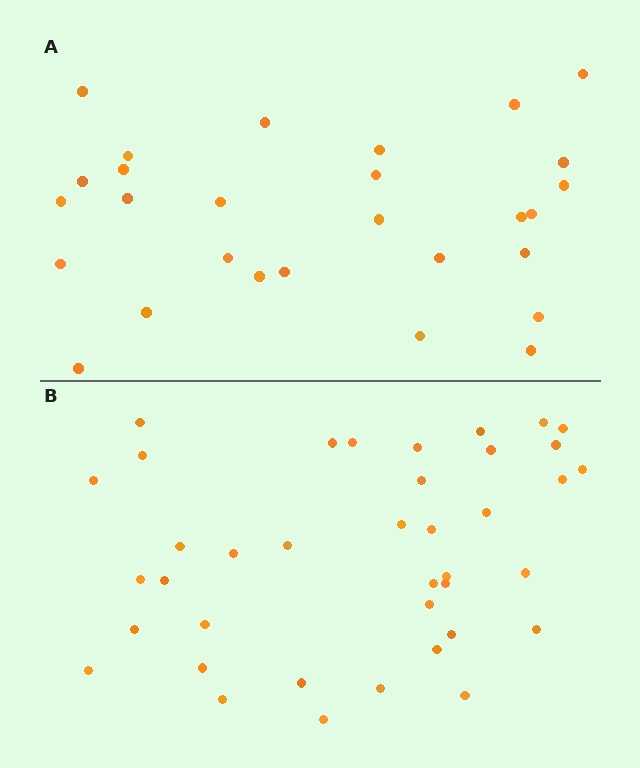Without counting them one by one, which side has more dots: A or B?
Region B (the bottom region) has more dots.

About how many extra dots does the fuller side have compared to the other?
Region B has roughly 12 or so more dots than region A.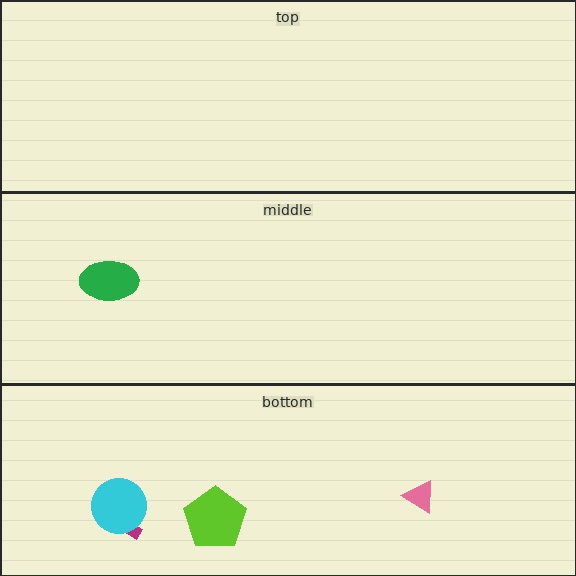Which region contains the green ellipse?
The middle region.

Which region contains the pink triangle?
The bottom region.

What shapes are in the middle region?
The green ellipse.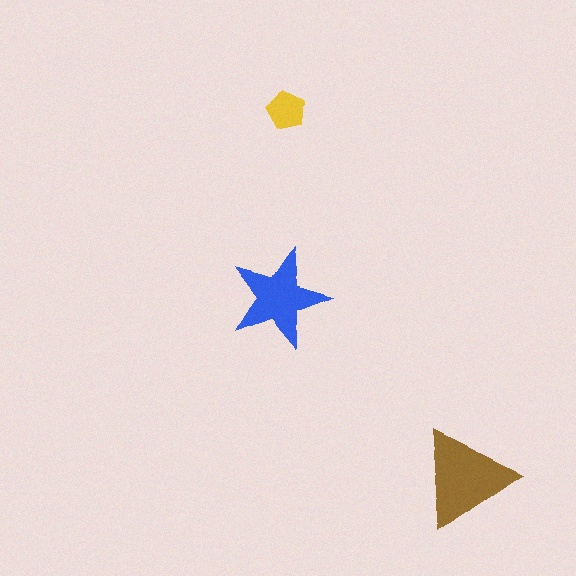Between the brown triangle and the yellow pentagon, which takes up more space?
The brown triangle.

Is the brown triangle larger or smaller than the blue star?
Larger.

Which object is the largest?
The brown triangle.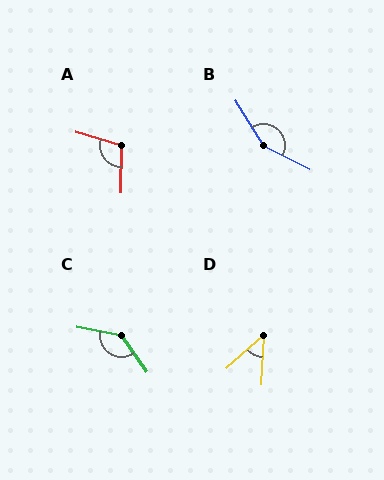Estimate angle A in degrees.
Approximately 107 degrees.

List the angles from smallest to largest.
D (45°), A (107°), C (136°), B (149°).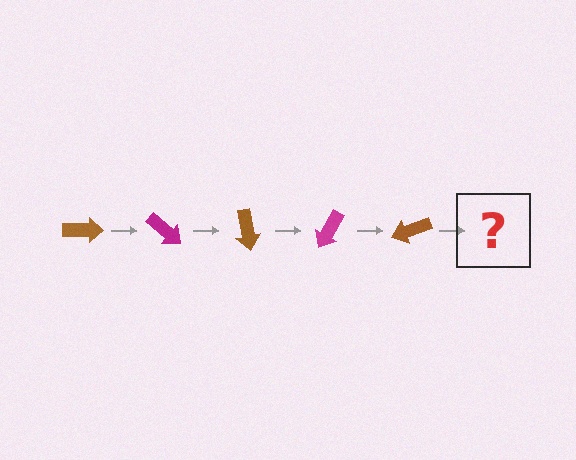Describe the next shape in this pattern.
It should be a magenta arrow, rotated 200 degrees from the start.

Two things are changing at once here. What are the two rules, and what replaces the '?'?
The two rules are that it rotates 40 degrees each step and the color cycles through brown and magenta. The '?' should be a magenta arrow, rotated 200 degrees from the start.